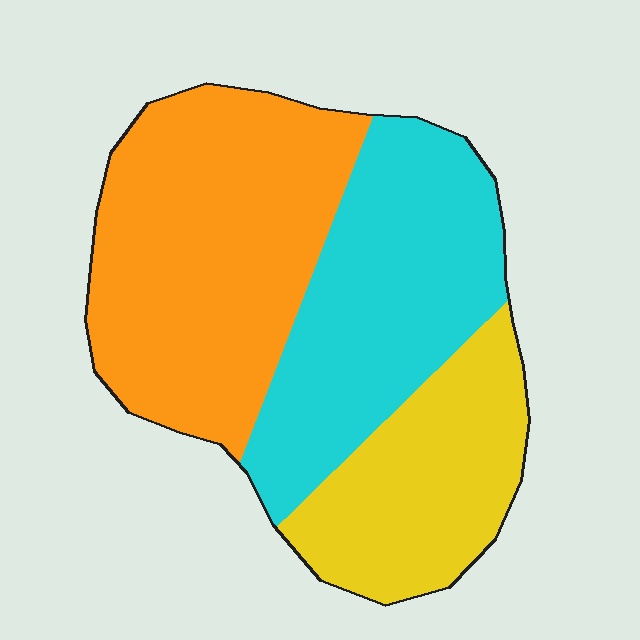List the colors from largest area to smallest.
From largest to smallest: orange, cyan, yellow.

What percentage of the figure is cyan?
Cyan covers roughly 35% of the figure.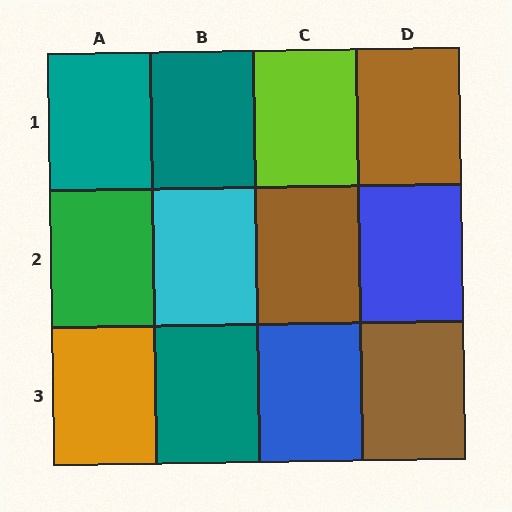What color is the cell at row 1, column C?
Lime.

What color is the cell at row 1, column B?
Teal.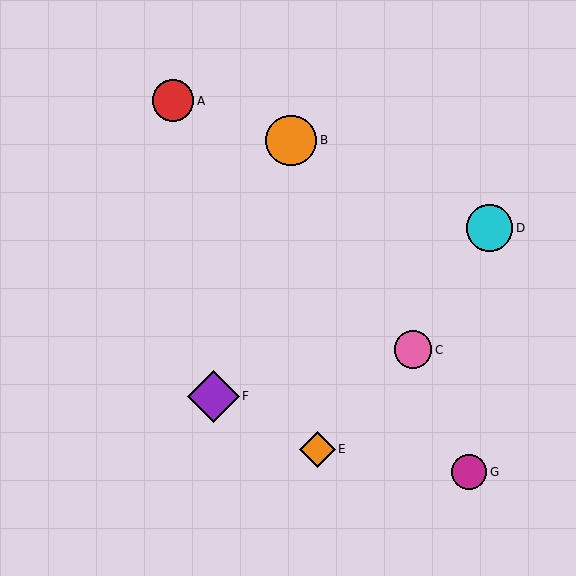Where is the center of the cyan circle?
The center of the cyan circle is at (490, 228).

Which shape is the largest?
The purple diamond (labeled F) is the largest.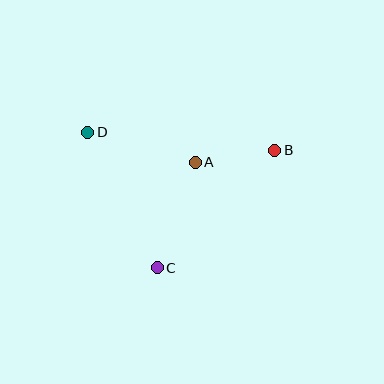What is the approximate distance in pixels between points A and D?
The distance between A and D is approximately 111 pixels.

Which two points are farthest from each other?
Points B and D are farthest from each other.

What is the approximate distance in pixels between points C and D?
The distance between C and D is approximately 152 pixels.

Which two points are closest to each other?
Points A and B are closest to each other.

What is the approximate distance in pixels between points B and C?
The distance between B and C is approximately 166 pixels.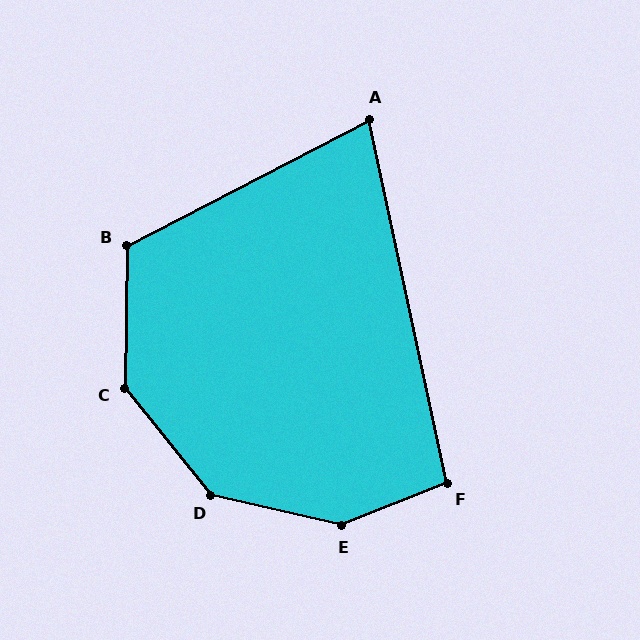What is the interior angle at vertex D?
Approximately 142 degrees (obtuse).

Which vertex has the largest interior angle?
E, at approximately 145 degrees.